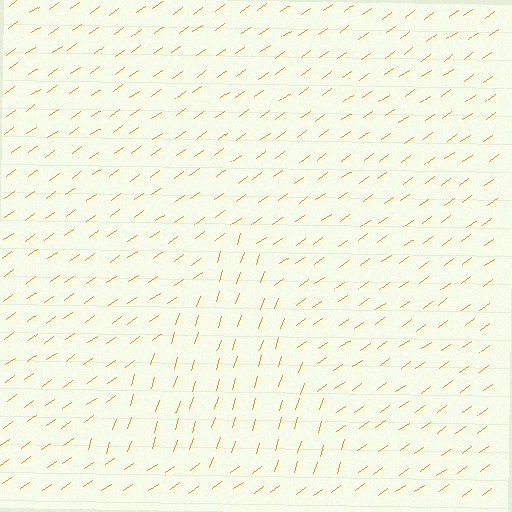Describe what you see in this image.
The image is filled with small orange line segments. A triangle region in the image has lines oriented differently from the surrounding lines, creating a visible texture boundary.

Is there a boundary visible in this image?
Yes, there is a texture boundary formed by a change in line orientation.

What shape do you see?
I see a triangle.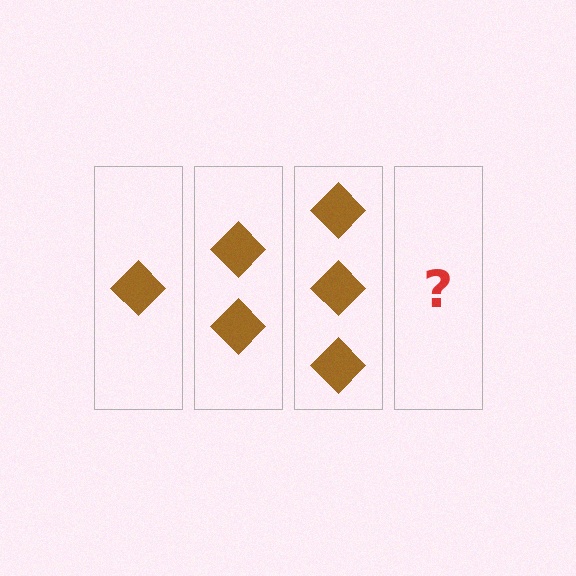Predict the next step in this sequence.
The next step is 4 diamonds.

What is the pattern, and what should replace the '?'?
The pattern is that each step adds one more diamond. The '?' should be 4 diamonds.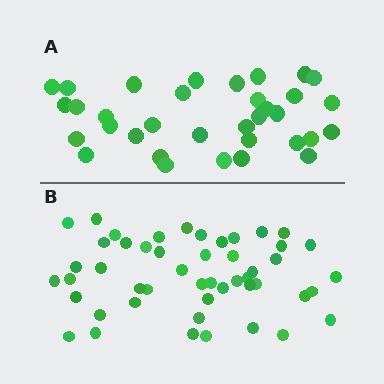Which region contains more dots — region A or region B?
Region B (the bottom region) has more dots.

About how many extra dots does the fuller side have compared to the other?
Region B has approximately 15 more dots than region A.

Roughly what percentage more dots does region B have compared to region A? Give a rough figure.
About 45% more.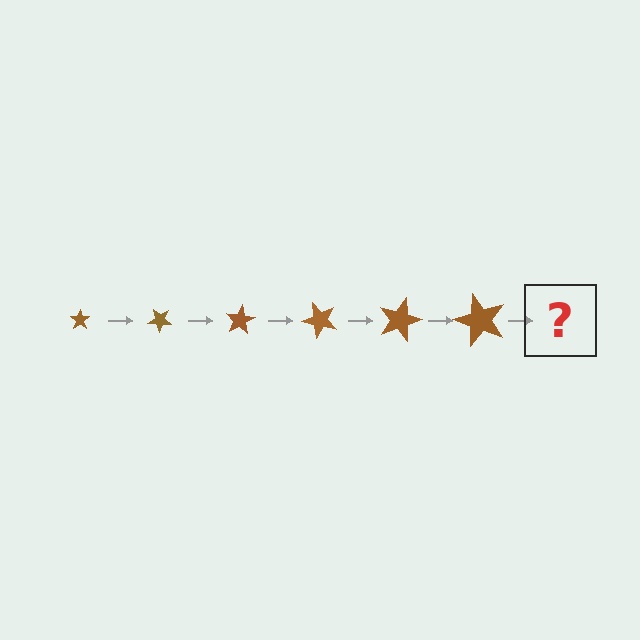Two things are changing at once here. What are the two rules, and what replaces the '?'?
The two rules are that the star grows larger each step and it rotates 40 degrees each step. The '?' should be a star, larger than the previous one and rotated 240 degrees from the start.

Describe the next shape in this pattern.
It should be a star, larger than the previous one and rotated 240 degrees from the start.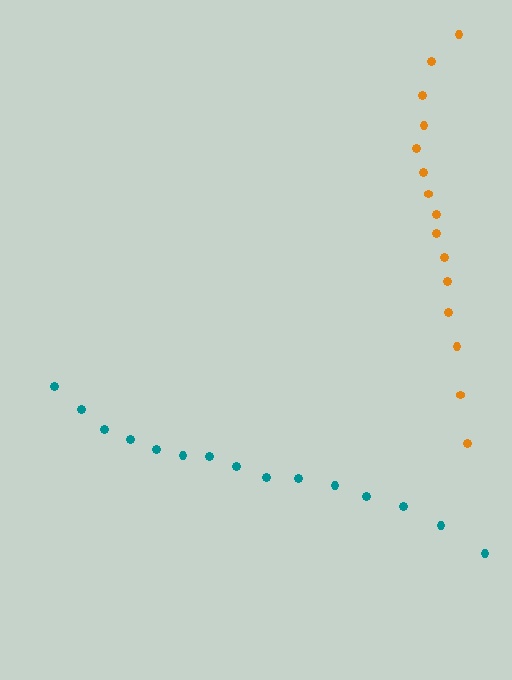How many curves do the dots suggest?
There are 2 distinct paths.